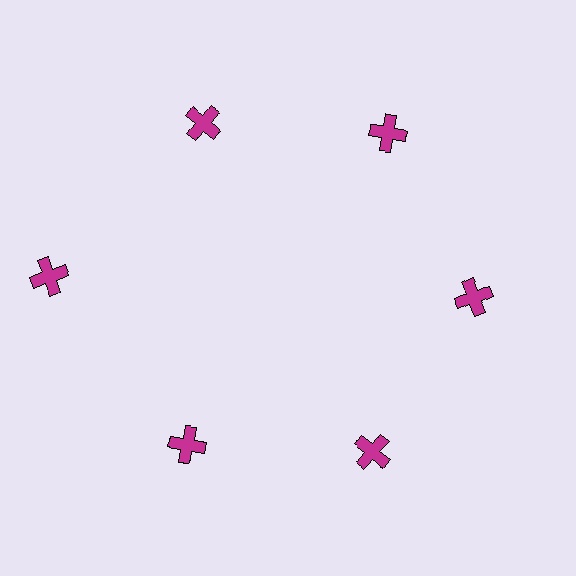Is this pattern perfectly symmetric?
No. The 6 magenta crosses are arranged in a ring, but one element near the 9 o'clock position is pushed outward from the center, breaking the 6-fold rotational symmetry.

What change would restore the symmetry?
The symmetry would be restored by moving it inward, back onto the ring so that all 6 crosses sit at equal angles and equal distance from the center.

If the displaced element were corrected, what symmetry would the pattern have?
It would have 6-fold rotational symmetry — the pattern would map onto itself every 60 degrees.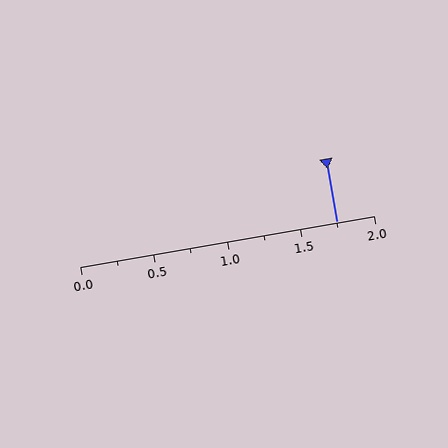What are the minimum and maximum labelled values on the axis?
The axis runs from 0.0 to 2.0.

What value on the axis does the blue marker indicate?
The marker indicates approximately 1.75.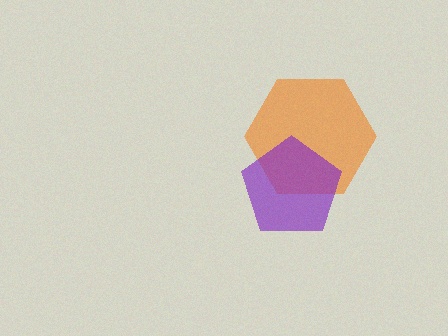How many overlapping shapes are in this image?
There are 2 overlapping shapes in the image.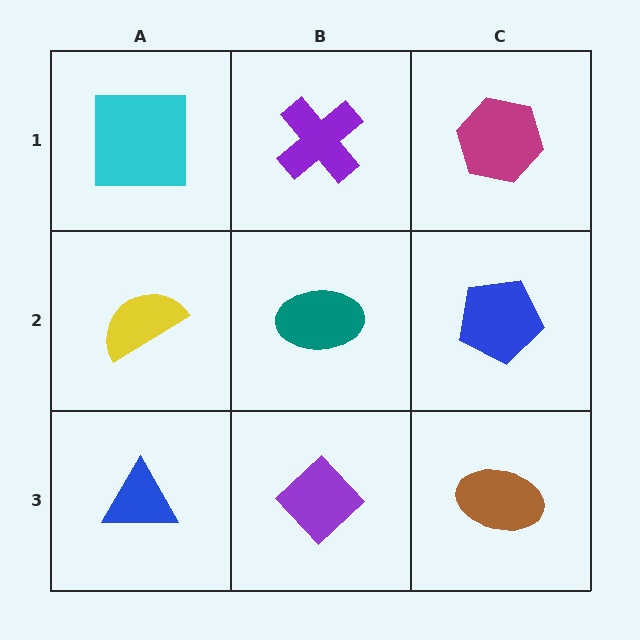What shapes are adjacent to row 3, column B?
A teal ellipse (row 2, column B), a blue triangle (row 3, column A), a brown ellipse (row 3, column C).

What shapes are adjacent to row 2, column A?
A cyan square (row 1, column A), a blue triangle (row 3, column A), a teal ellipse (row 2, column B).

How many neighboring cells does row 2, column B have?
4.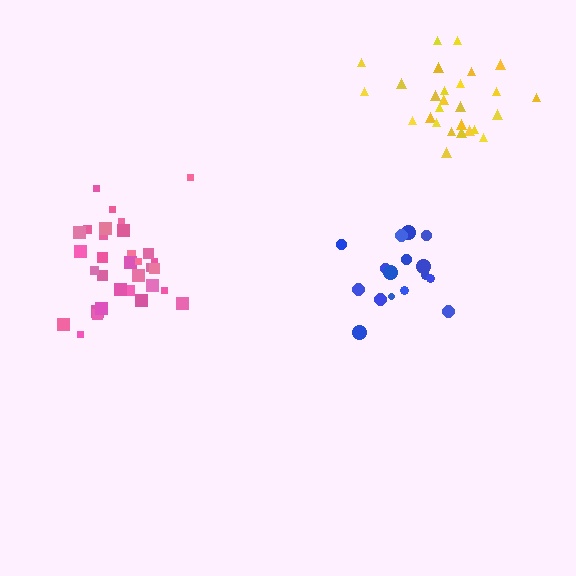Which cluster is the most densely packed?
Pink.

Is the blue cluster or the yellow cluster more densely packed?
Blue.